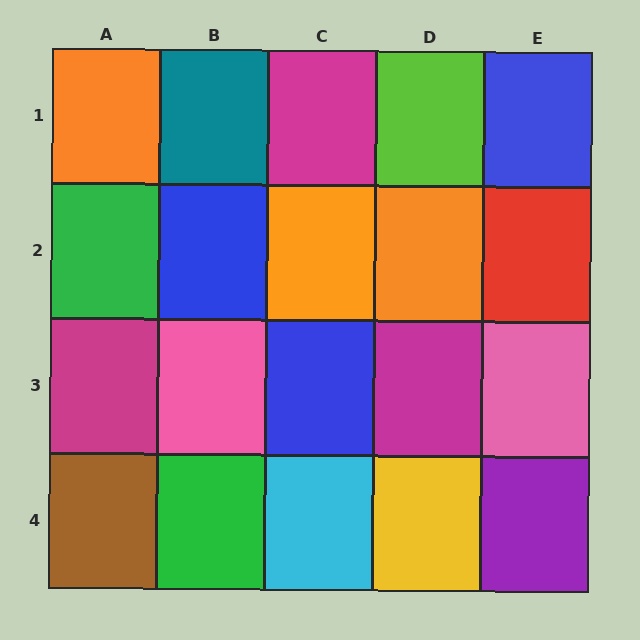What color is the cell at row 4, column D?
Yellow.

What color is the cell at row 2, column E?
Red.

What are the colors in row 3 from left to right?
Magenta, pink, blue, magenta, pink.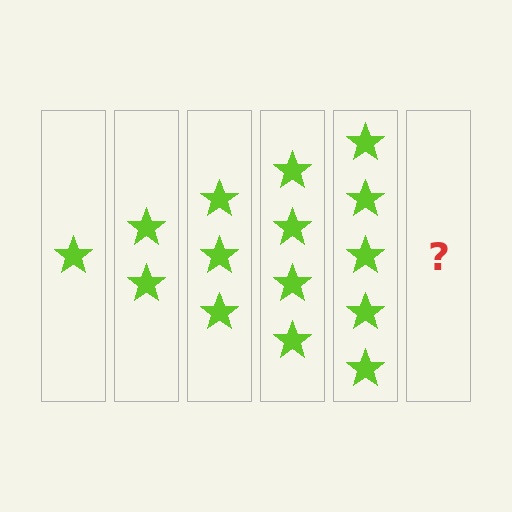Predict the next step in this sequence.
The next step is 6 stars.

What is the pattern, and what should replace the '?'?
The pattern is that each step adds one more star. The '?' should be 6 stars.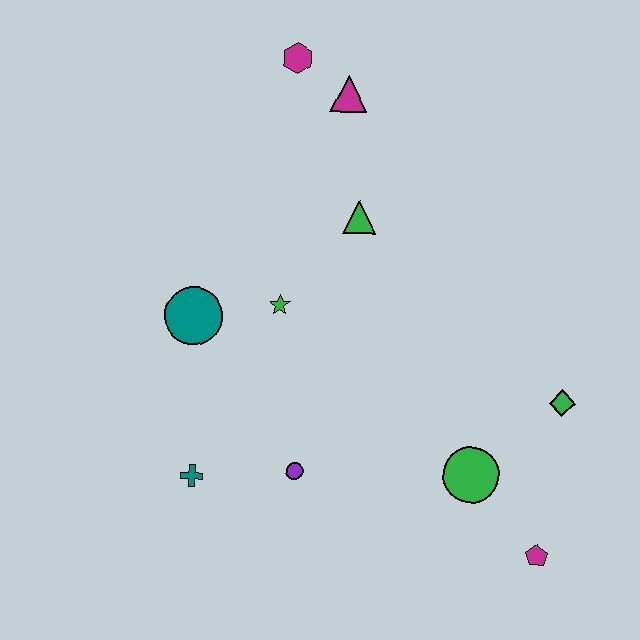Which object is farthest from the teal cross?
The magenta hexagon is farthest from the teal cross.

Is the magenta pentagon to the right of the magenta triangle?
Yes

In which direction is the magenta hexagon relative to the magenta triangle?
The magenta hexagon is to the left of the magenta triangle.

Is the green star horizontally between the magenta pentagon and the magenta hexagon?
No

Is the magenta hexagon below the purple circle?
No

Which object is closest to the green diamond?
The green circle is closest to the green diamond.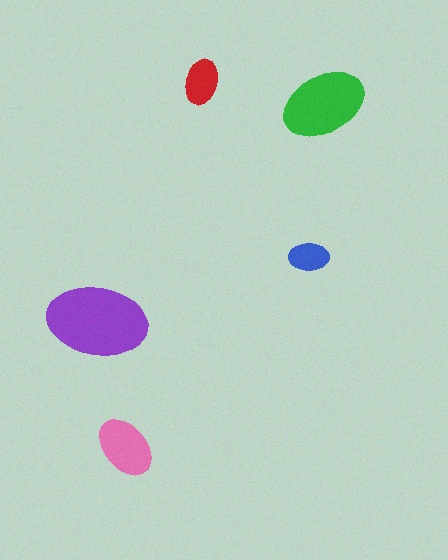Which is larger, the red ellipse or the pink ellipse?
The pink one.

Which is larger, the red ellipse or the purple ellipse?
The purple one.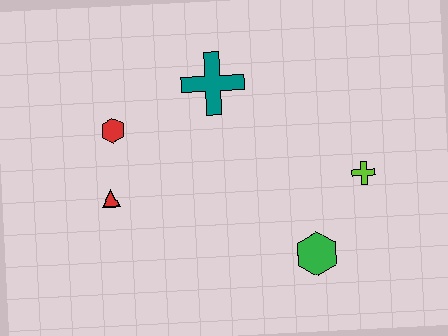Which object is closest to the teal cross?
The red hexagon is closest to the teal cross.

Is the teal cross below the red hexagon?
No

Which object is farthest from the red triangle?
The lime cross is farthest from the red triangle.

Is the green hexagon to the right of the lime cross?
No